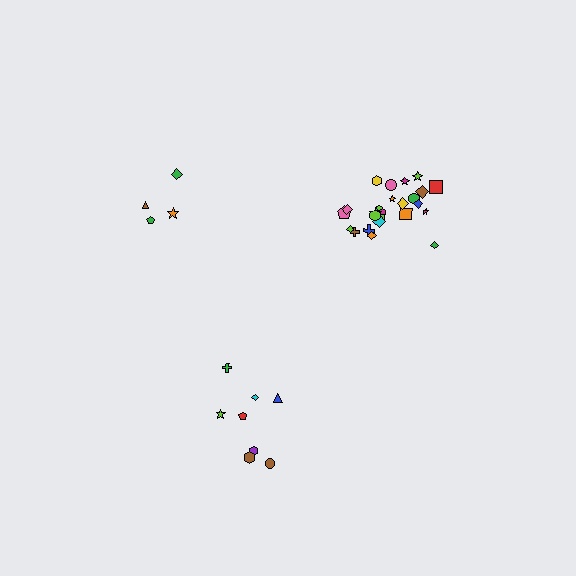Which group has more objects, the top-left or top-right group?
The top-right group.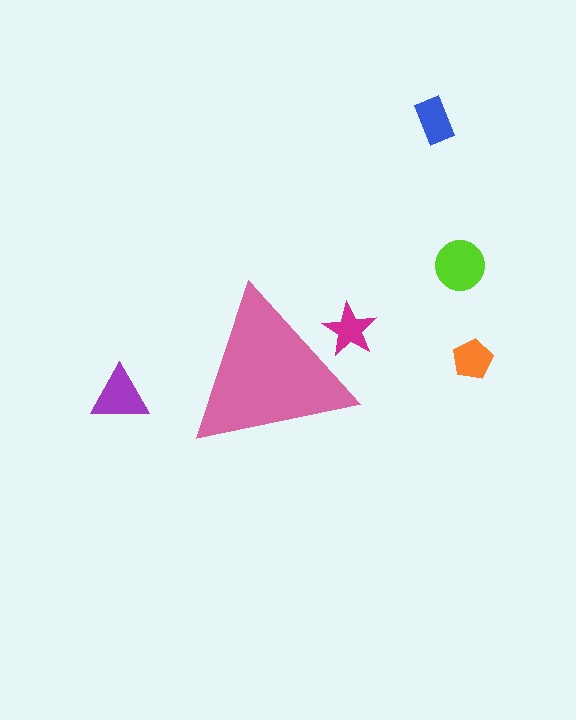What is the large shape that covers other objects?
A pink triangle.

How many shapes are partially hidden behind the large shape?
1 shape is partially hidden.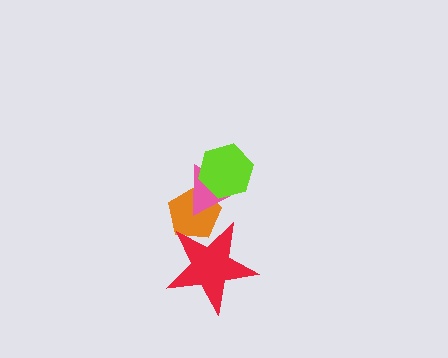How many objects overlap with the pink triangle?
2 objects overlap with the pink triangle.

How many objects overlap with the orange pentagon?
2 objects overlap with the orange pentagon.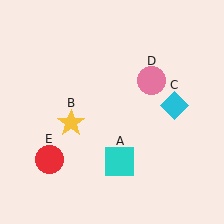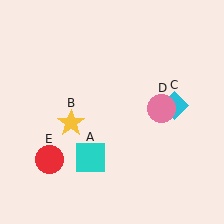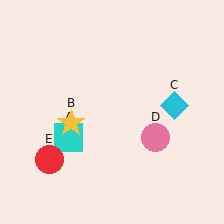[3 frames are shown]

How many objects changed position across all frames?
2 objects changed position: cyan square (object A), pink circle (object D).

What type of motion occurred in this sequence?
The cyan square (object A), pink circle (object D) rotated clockwise around the center of the scene.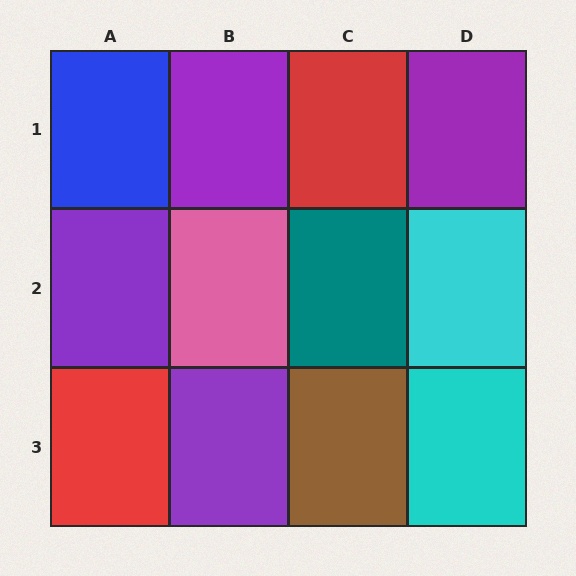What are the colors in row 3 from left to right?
Red, purple, brown, cyan.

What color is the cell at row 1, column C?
Red.